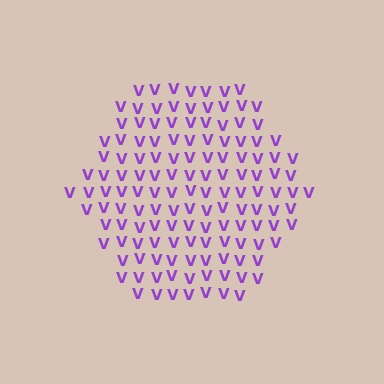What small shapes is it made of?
It is made of small letter V's.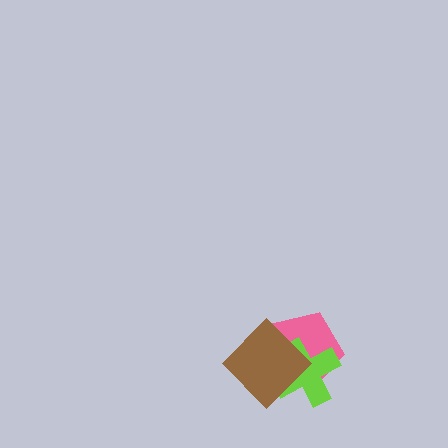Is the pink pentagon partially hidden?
Yes, it is partially covered by another shape.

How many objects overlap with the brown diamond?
2 objects overlap with the brown diamond.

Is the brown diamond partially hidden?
No, no other shape covers it.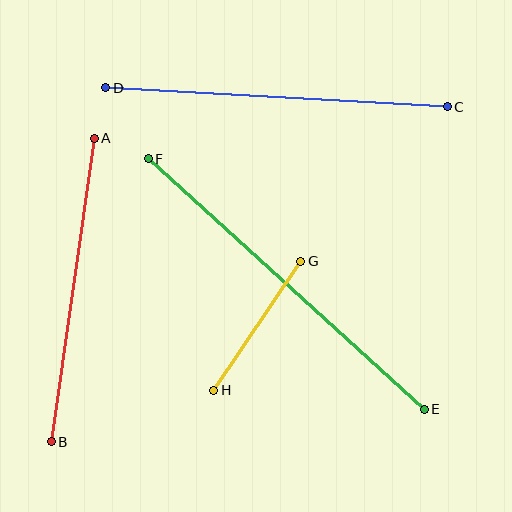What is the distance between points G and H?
The distance is approximately 155 pixels.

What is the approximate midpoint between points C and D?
The midpoint is at approximately (277, 97) pixels.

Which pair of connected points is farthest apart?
Points E and F are farthest apart.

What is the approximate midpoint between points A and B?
The midpoint is at approximately (73, 290) pixels.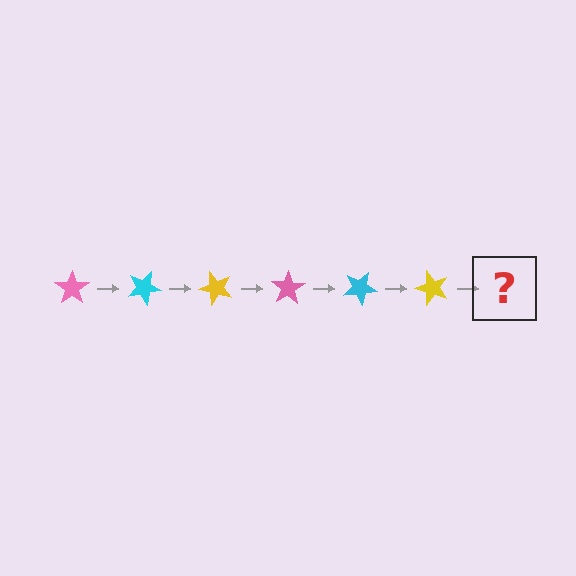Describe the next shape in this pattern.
It should be a pink star, rotated 150 degrees from the start.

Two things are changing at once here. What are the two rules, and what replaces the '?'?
The two rules are that it rotates 25 degrees each step and the color cycles through pink, cyan, and yellow. The '?' should be a pink star, rotated 150 degrees from the start.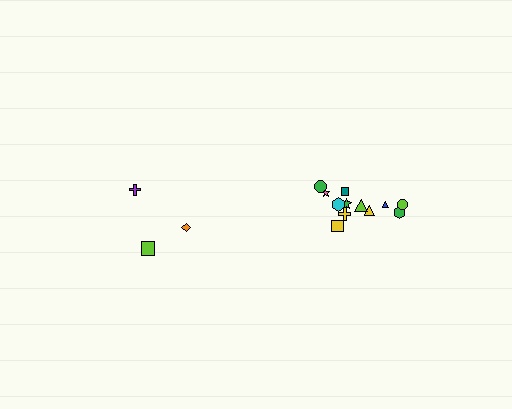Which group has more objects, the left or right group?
The right group.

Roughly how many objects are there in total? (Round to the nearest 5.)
Roughly 15 objects in total.